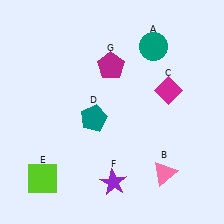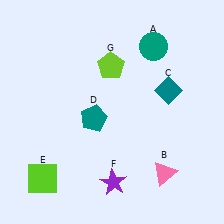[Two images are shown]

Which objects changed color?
C changed from magenta to teal. G changed from magenta to lime.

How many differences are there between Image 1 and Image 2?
There are 2 differences between the two images.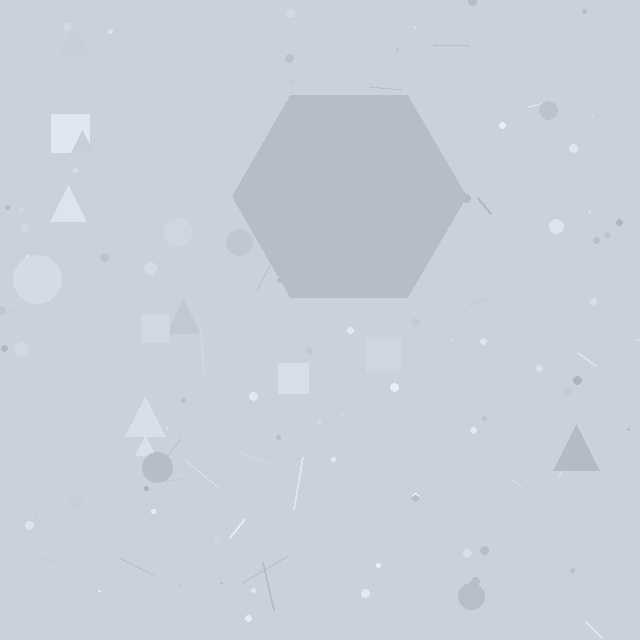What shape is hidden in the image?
A hexagon is hidden in the image.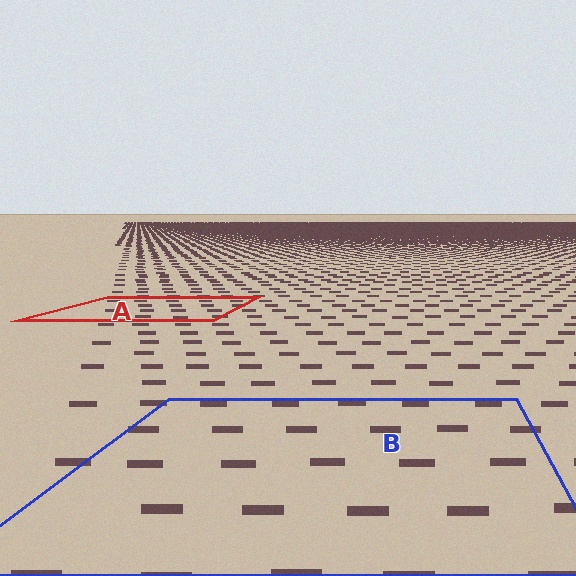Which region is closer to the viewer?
Region B is closer. The texture elements there are larger and more spread out.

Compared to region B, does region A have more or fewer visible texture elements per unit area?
Region A has more texture elements per unit area — they are packed more densely because it is farther away.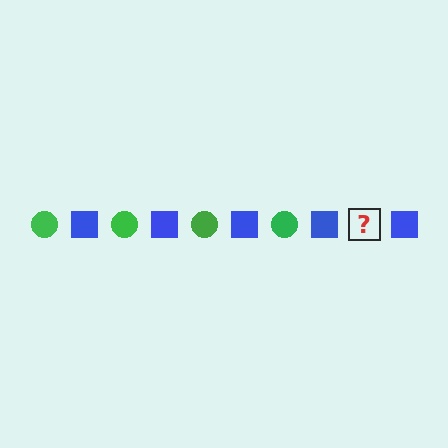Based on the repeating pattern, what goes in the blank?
The blank should be a green circle.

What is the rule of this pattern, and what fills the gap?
The rule is that the pattern alternates between green circle and blue square. The gap should be filled with a green circle.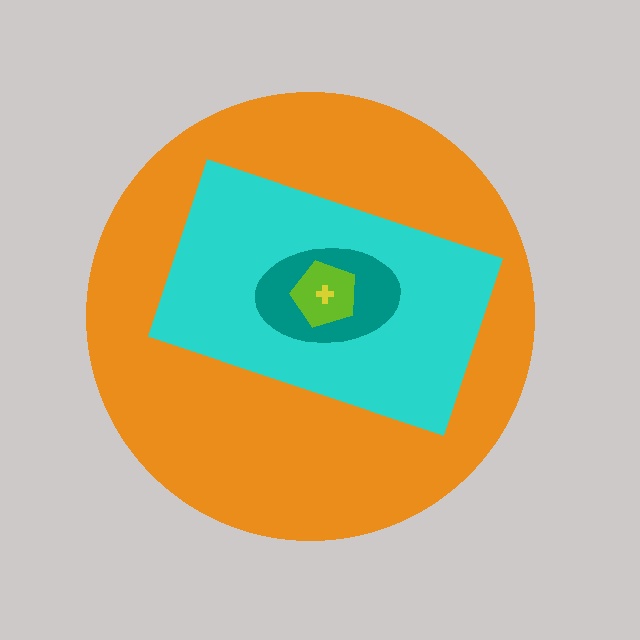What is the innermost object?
The yellow cross.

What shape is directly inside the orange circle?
The cyan rectangle.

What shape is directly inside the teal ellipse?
The lime pentagon.